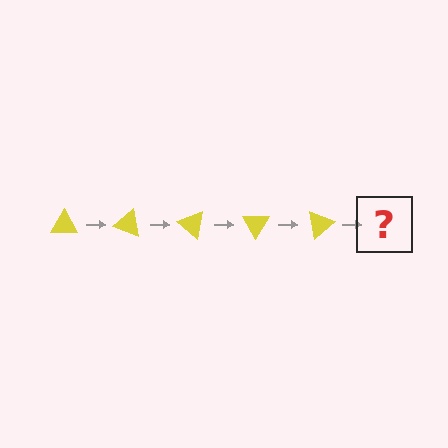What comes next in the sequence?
The next element should be a yellow triangle rotated 100 degrees.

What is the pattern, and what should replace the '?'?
The pattern is that the triangle rotates 20 degrees each step. The '?' should be a yellow triangle rotated 100 degrees.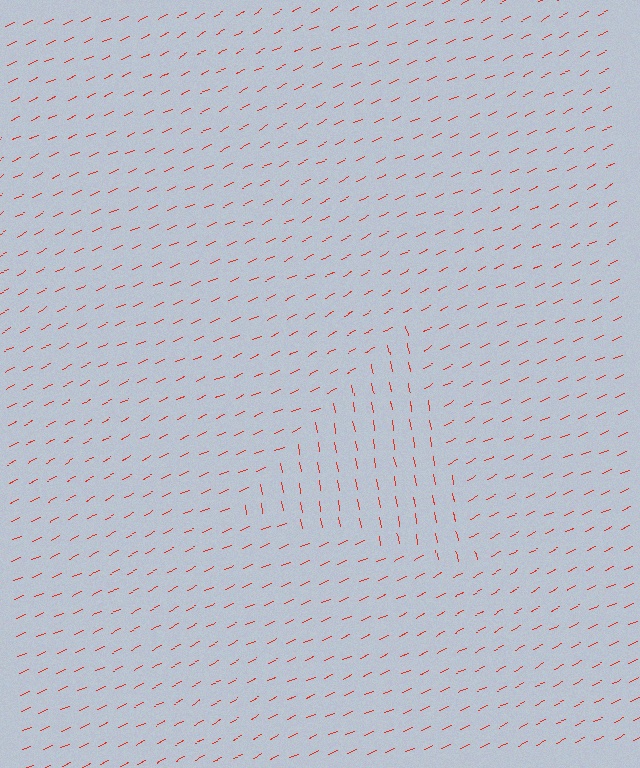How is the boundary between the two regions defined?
The boundary is defined purely by a change in line orientation (approximately 77 degrees difference). All lines are the same color and thickness.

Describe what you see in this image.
The image is filled with small red line segments. A triangle region in the image has lines oriented differently from the surrounding lines, creating a visible texture boundary.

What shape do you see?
I see a triangle.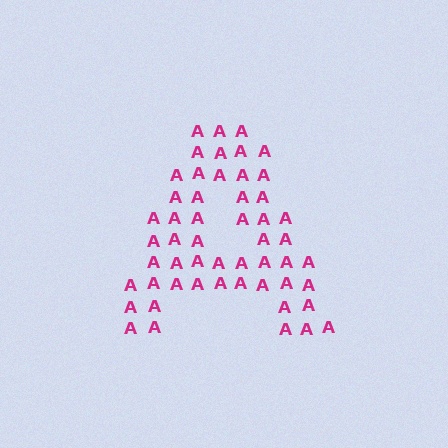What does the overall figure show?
The overall figure shows the letter A.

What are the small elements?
The small elements are letter A's.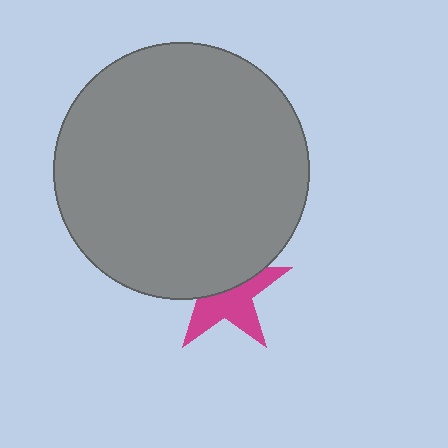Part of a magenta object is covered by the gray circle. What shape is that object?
It is a star.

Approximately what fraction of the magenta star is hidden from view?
Roughly 49% of the magenta star is hidden behind the gray circle.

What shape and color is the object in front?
The object in front is a gray circle.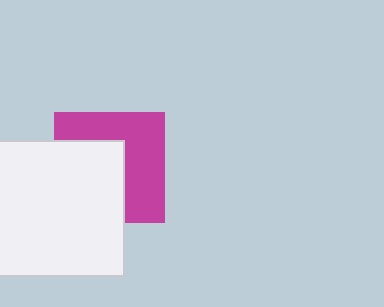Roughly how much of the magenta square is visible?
About half of it is visible (roughly 52%).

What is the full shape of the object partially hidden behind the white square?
The partially hidden object is a magenta square.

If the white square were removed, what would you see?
You would see the complete magenta square.